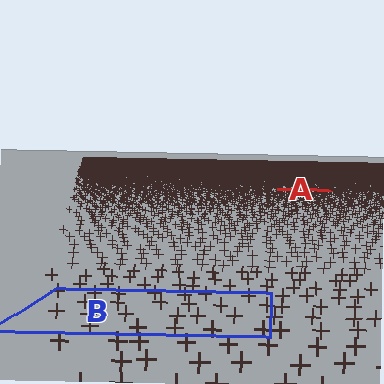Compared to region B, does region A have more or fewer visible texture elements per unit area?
Region A has more texture elements per unit area — they are packed more densely because it is farther away.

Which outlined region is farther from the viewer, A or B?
Region A is farther from the viewer — the texture elements inside it appear smaller and more densely packed.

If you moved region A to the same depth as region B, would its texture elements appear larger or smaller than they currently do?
They would appear larger. At a closer depth, the same texture elements are projected at a bigger on-screen size.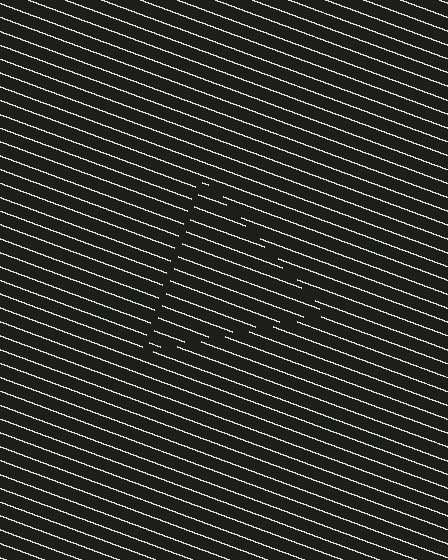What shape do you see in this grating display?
An illusory triangle. The interior of the shape contains the same grating, shifted by half a period — the contour is defined by the phase discontinuity where line-ends from the inner and outer gratings abut.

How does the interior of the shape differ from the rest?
The interior of the shape contains the same grating, shifted by half a period — the contour is defined by the phase discontinuity where line-ends from the inner and outer gratings abut.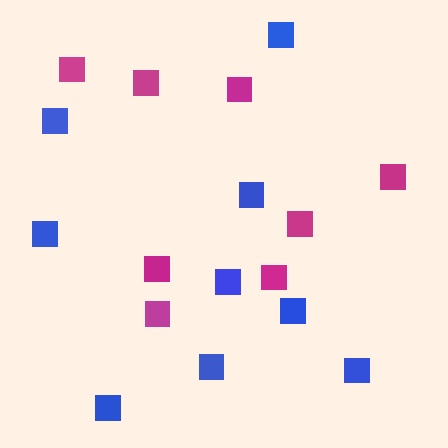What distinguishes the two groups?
There are 2 groups: one group of blue squares (9) and one group of magenta squares (8).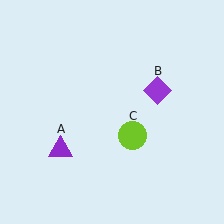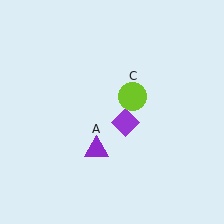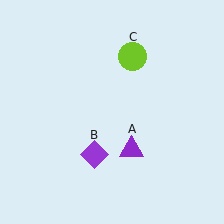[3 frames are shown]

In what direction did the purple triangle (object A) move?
The purple triangle (object A) moved right.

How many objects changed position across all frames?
3 objects changed position: purple triangle (object A), purple diamond (object B), lime circle (object C).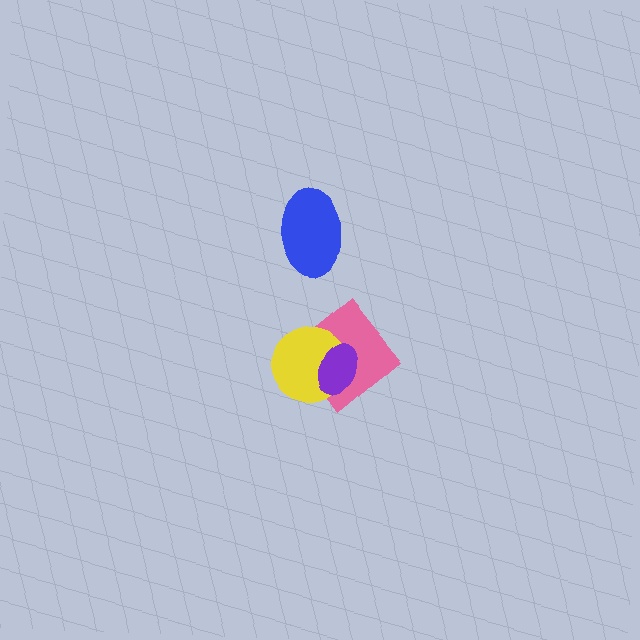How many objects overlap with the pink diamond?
2 objects overlap with the pink diamond.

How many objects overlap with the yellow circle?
2 objects overlap with the yellow circle.